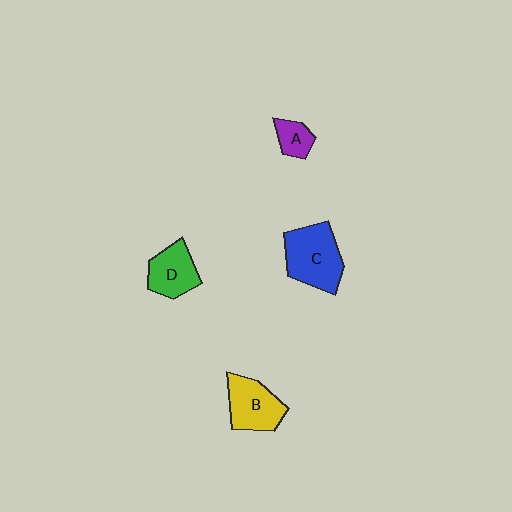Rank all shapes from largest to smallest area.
From largest to smallest: C (blue), B (yellow), D (green), A (purple).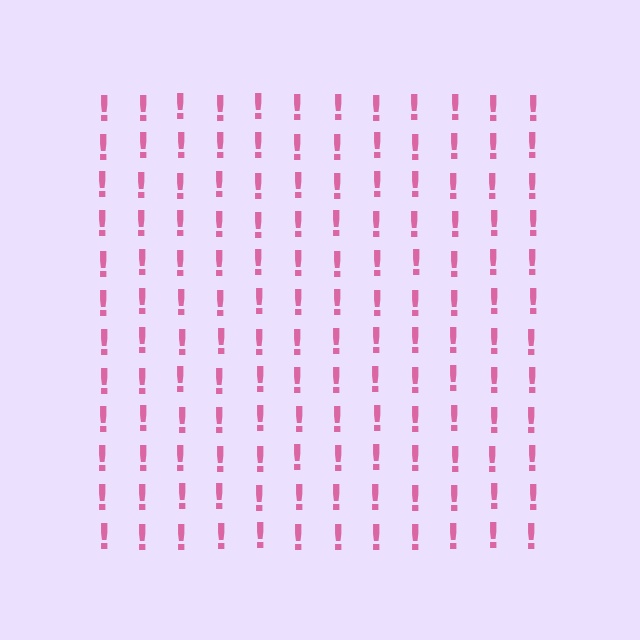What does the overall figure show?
The overall figure shows a square.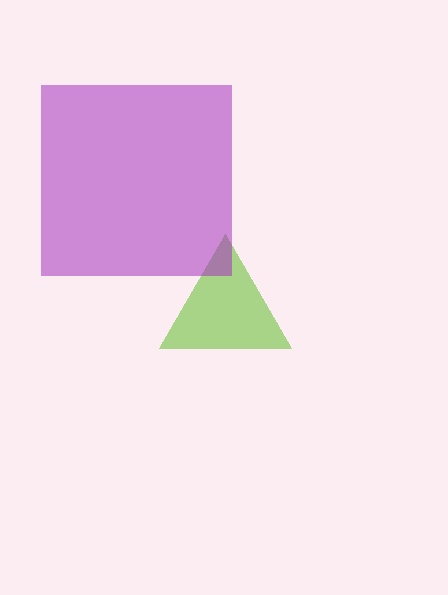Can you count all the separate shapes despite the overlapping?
Yes, there are 2 separate shapes.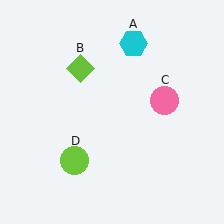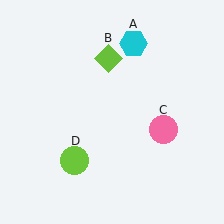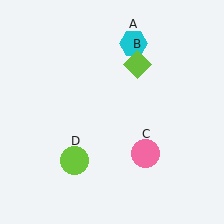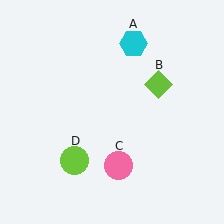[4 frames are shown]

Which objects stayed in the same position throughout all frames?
Cyan hexagon (object A) and lime circle (object D) remained stationary.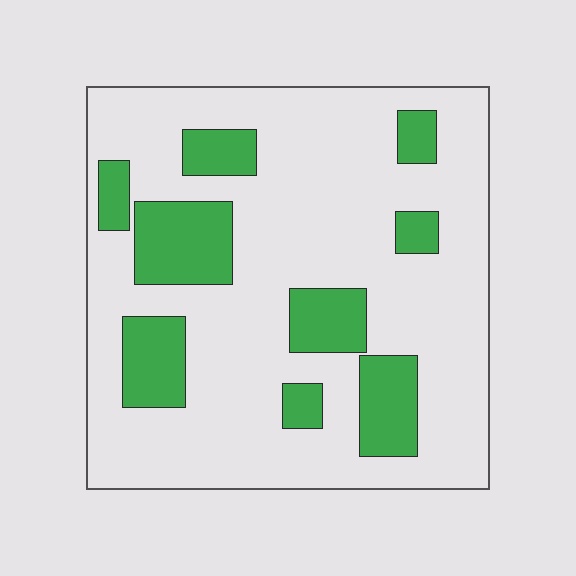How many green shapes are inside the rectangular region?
9.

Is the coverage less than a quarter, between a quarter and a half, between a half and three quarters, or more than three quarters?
Less than a quarter.